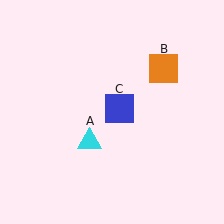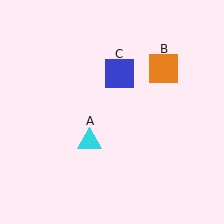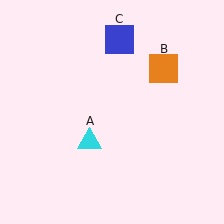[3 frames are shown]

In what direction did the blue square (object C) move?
The blue square (object C) moved up.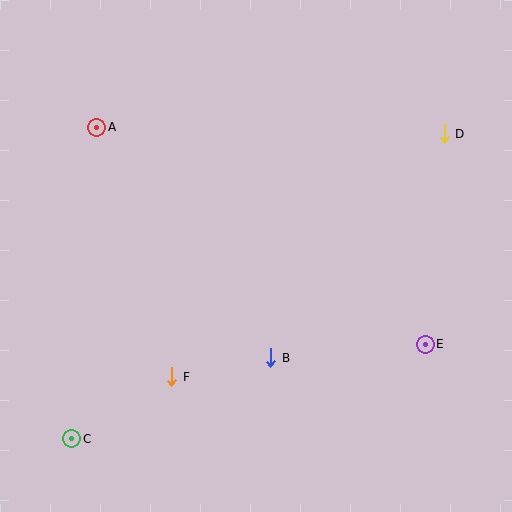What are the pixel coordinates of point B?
Point B is at (271, 358).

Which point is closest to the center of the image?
Point B at (271, 358) is closest to the center.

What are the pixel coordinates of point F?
Point F is at (172, 377).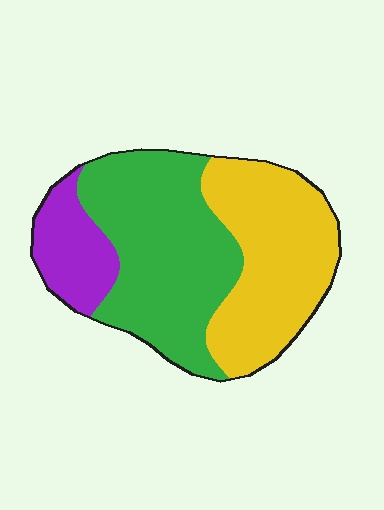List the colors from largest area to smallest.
From largest to smallest: green, yellow, purple.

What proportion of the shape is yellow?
Yellow takes up about two fifths (2/5) of the shape.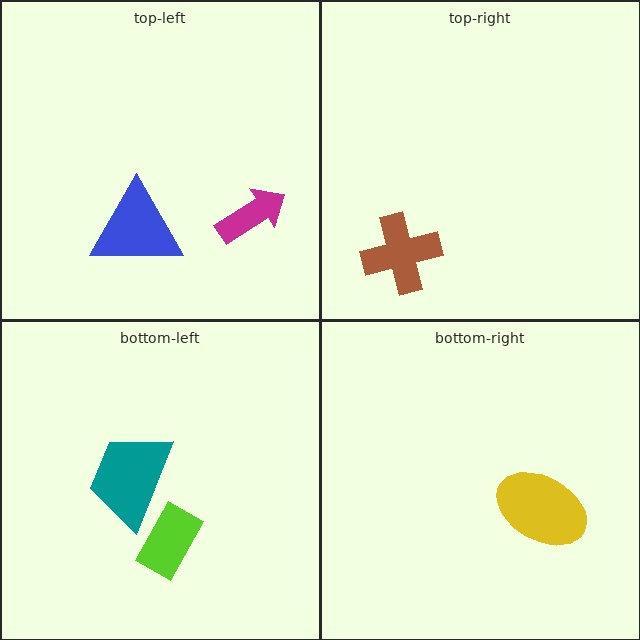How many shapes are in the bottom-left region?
2.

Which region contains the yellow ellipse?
The bottom-right region.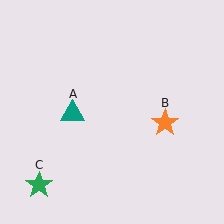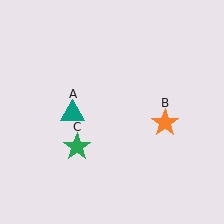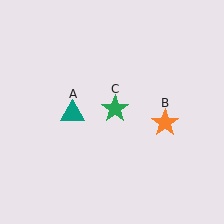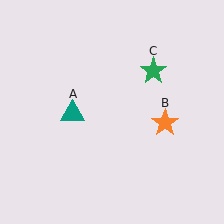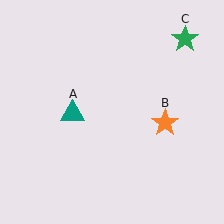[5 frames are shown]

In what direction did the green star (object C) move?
The green star (object C) moved up and to the right.